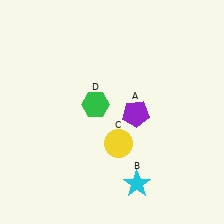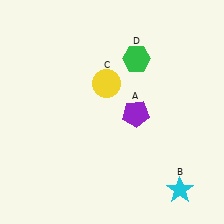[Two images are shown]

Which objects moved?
The objects that moved are: the cyan star (B), the yellow circle (C), the green hexagon (D).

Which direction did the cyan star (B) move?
The cyan star (B) moved right.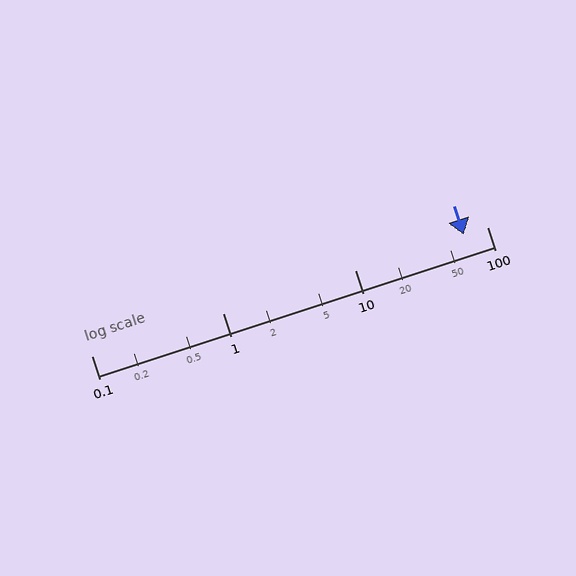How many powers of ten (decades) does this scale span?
The scale spans 3 decades, from 0.1 to 100.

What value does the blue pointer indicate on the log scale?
The pointer indicates approximately 67.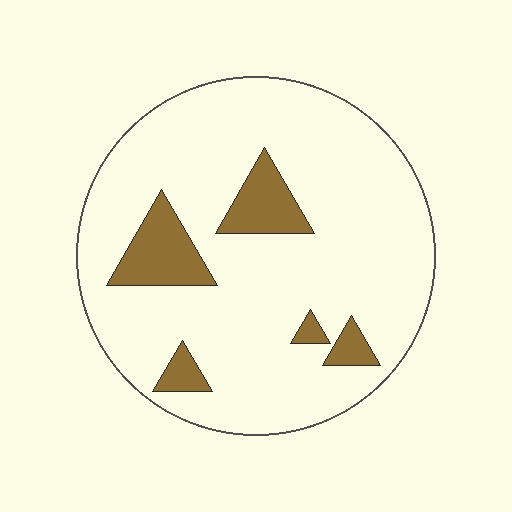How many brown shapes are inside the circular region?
5.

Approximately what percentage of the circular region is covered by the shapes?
Approximately 15%.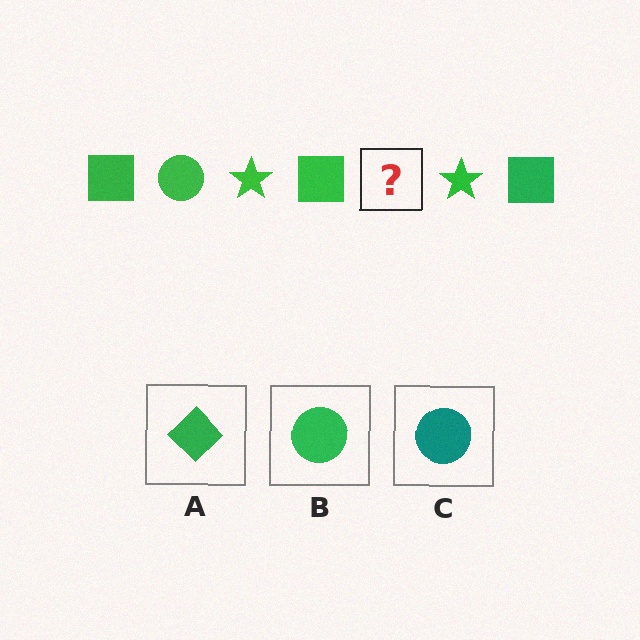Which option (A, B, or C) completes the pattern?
B.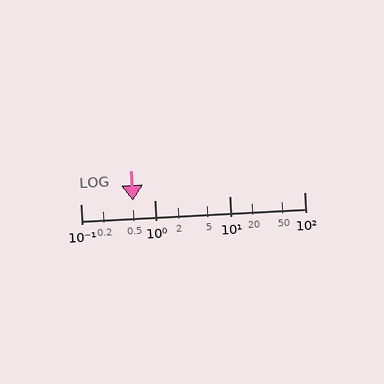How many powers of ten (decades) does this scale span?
The scale spans 3 decades, from 0.1 to 100.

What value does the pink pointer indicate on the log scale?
The pointer indicates approximately 0.5.